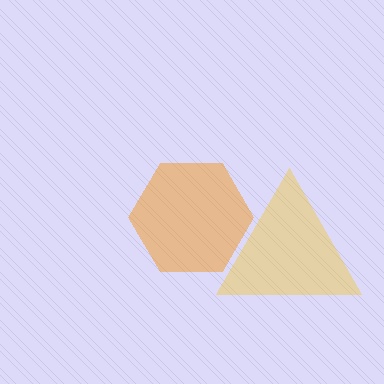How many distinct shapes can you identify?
There are 2 distinct shapes: a yellow triangle, an orange hexagon.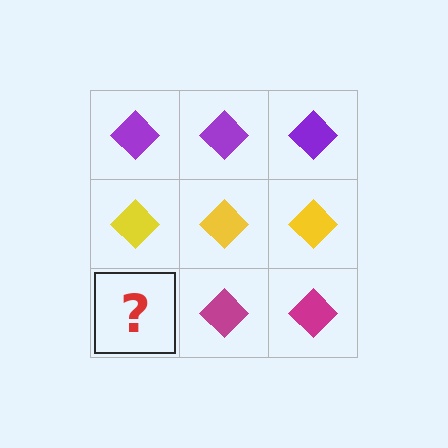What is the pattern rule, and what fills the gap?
The rule is that each row has a consistent color. The gap should be filled with a magenta diamond.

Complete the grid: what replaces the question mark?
The question mark should be replaced with a magenta diamond.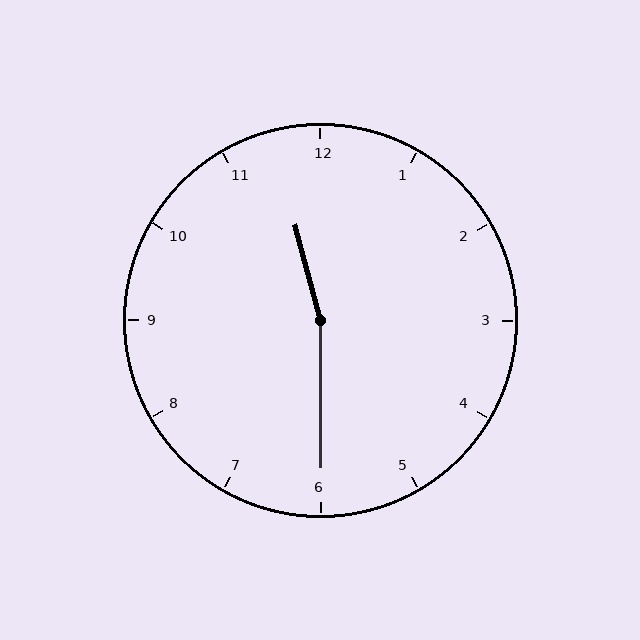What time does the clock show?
11:30.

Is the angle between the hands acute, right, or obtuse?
It is obtuse.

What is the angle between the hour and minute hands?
Approximately 165 degrees.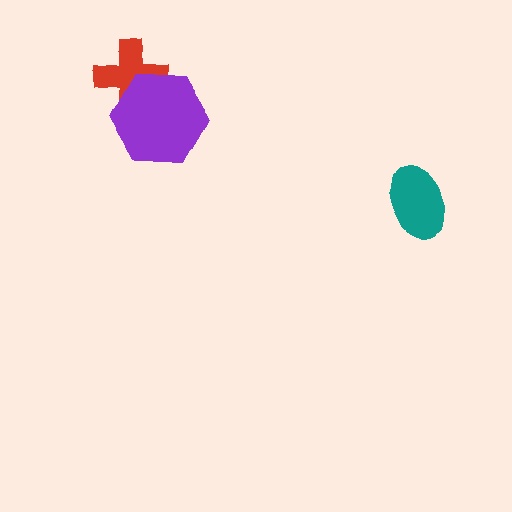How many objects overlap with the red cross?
1 object overlaps with the red cross.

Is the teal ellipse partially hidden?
No, no other shape covers it.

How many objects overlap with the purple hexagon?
1 object overlaps with the purple hexagon.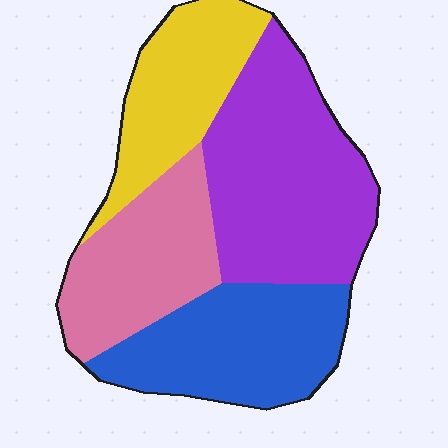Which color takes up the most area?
Purple, at roughly 35%.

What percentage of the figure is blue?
Blue takes up about one quarter (1/4) of the figure.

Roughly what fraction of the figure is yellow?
Yellow covers 19% of the figure.